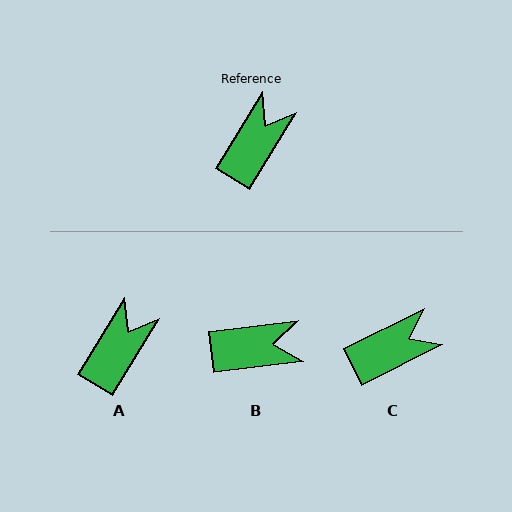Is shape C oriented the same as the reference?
No, it is off by about 32 degrees.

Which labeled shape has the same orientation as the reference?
A.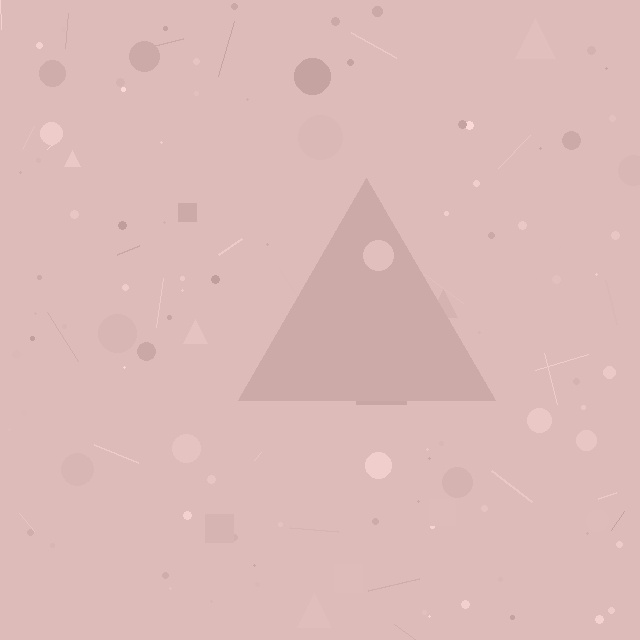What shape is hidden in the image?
A triangle is hidden in the image.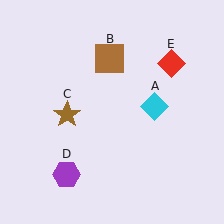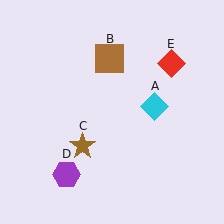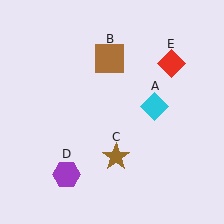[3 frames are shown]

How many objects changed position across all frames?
1 object changed position: brown star (object C).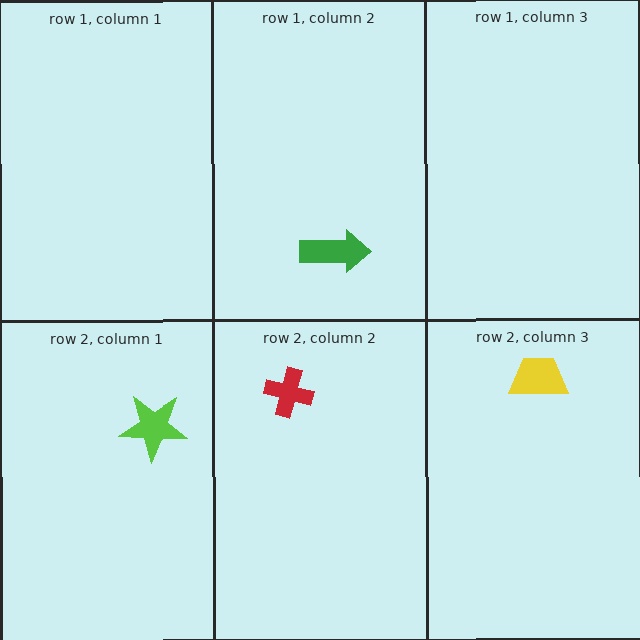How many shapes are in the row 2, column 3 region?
1.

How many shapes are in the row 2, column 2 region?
1.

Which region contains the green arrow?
The row 1, column 2 region.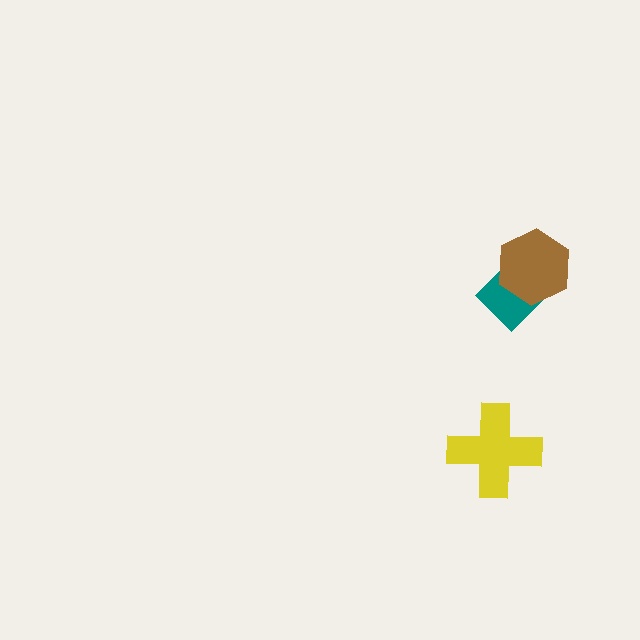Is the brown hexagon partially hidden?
No, no other shape covers it.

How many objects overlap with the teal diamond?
1 object overlaps with the teal diamond.